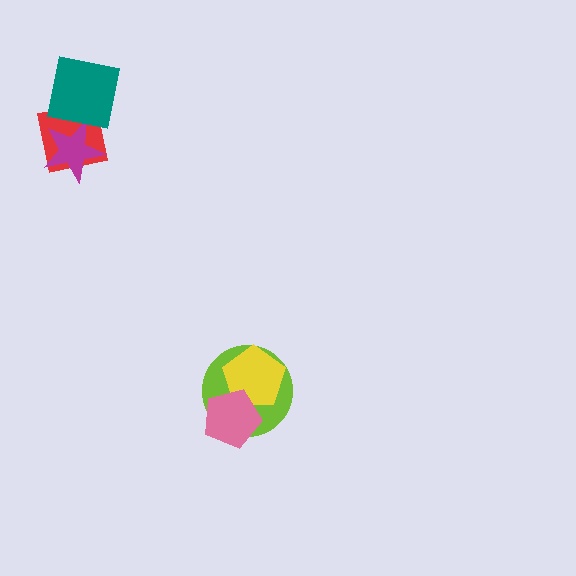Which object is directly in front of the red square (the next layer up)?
The magenta star is directly in front of the red square.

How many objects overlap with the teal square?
2 objects overlap with the teal square.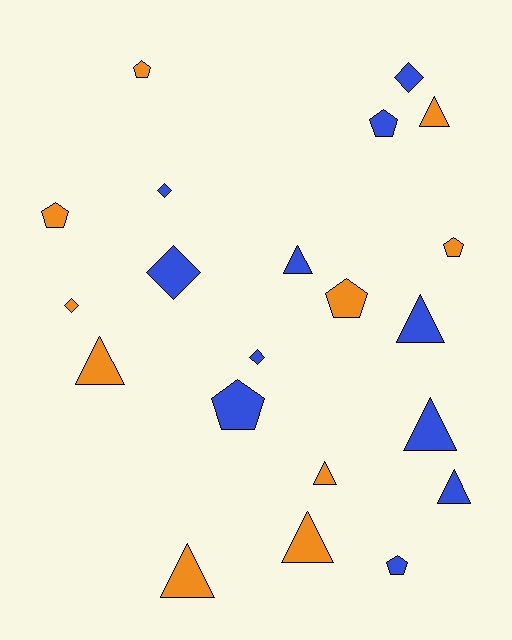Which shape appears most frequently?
Triangle, with 9 objects.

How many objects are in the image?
There are 21 objects.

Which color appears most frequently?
Blue, with 11 objects.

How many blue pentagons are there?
There are 3 blue pentagons.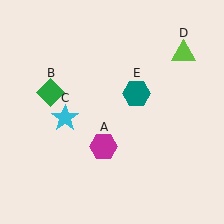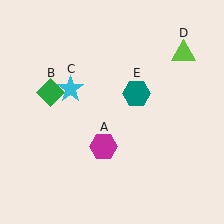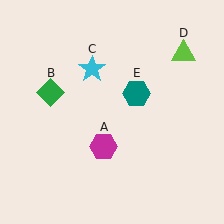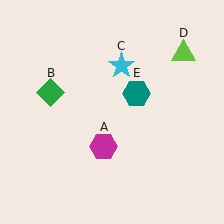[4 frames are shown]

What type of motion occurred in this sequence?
The cyan star (object C) rotated clockwise around the center of the scene.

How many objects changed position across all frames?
1 object changed position: cyan star (object C).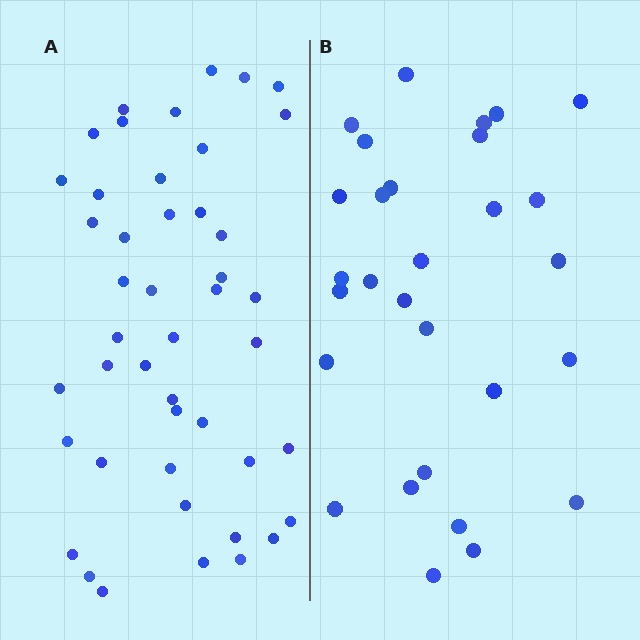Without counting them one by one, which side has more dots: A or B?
Region A (the left region) has more dots.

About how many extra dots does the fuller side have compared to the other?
Region A has approximately 15 more dots than region B.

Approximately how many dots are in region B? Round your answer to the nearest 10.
About 30 dots. (The exact count is 29, which rounds to 30.)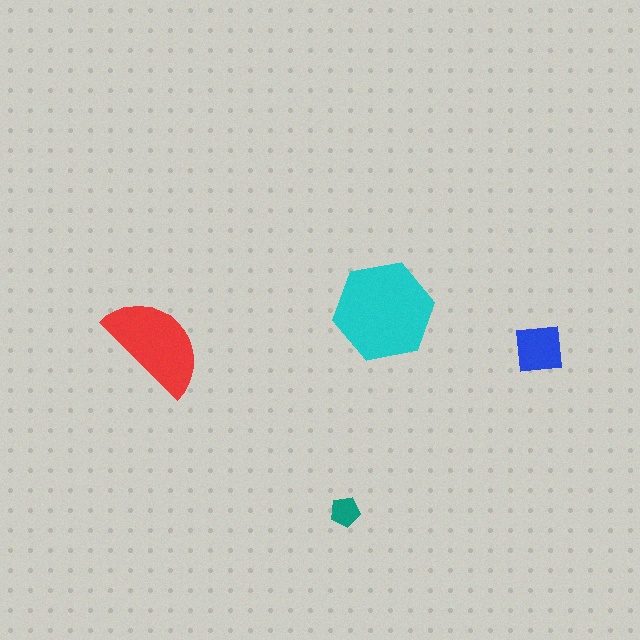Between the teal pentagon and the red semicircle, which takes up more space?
The red semicircle.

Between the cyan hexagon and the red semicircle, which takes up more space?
The cyan hexagon.